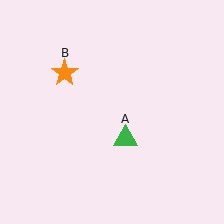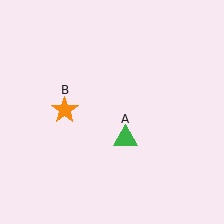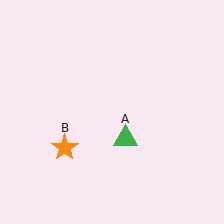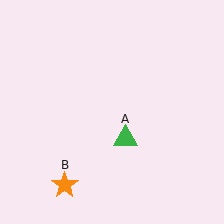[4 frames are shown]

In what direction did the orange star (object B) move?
The orange star (object B) moved down.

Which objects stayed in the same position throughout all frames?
Green triangle (object A) remained stationary.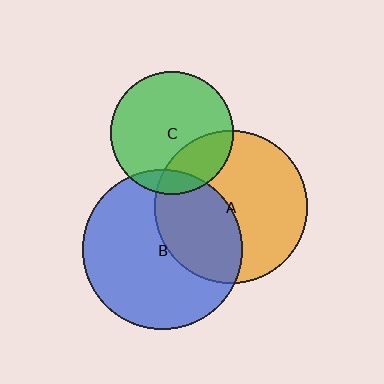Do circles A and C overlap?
Yes.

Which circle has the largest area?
Circle B (blue).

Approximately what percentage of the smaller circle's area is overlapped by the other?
Approximately 25%.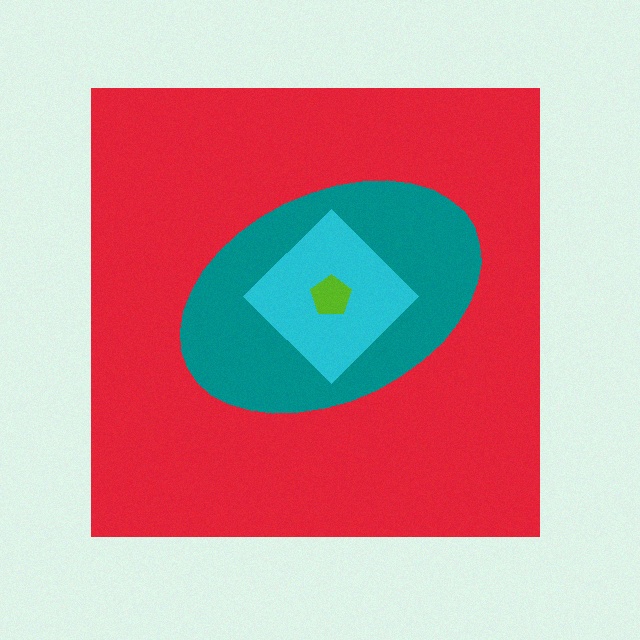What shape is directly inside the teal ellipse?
The cyan diamond.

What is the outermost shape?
The red square.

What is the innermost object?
The lime pentagon.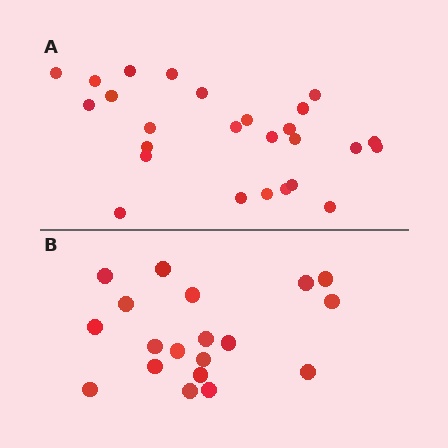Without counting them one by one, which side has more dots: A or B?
Region A (the top region) has more dots.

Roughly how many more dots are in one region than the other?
Region A has roughly 8 or so more dots than region B.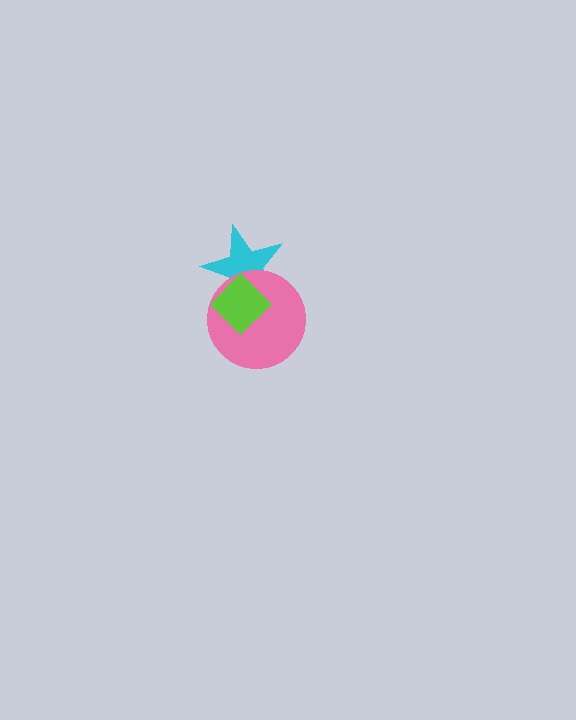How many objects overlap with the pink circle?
2 objects overlap with the pink circle.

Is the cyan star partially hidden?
Yes, it is partially covered by another shape.